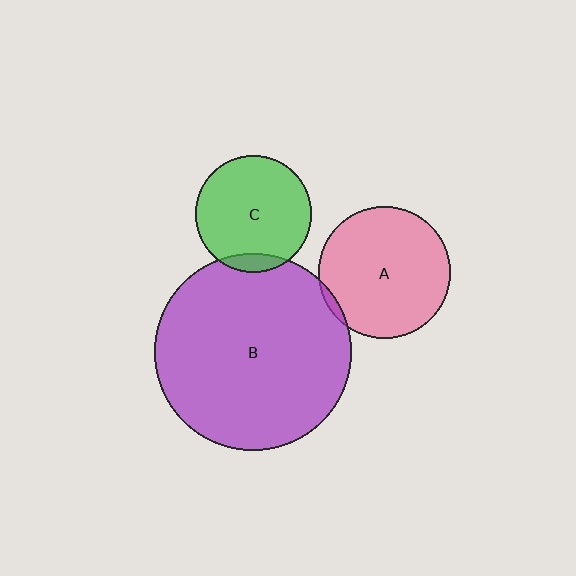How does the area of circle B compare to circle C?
Approximately 2.9 times.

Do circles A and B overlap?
Yes.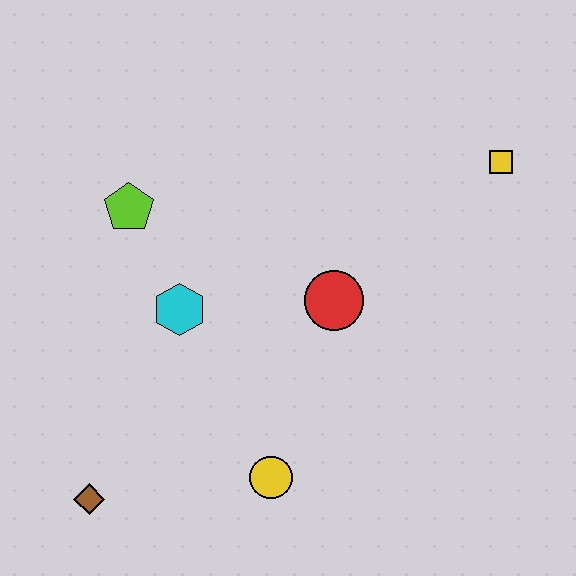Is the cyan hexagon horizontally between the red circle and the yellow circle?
No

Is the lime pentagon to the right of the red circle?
No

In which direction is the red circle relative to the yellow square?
The red circle is to the left of the yellow square.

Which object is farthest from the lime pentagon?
The yellow square is farthest from the lime pentagon.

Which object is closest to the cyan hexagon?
The lime pentagon is closest to the cyan hexagon.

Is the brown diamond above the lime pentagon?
No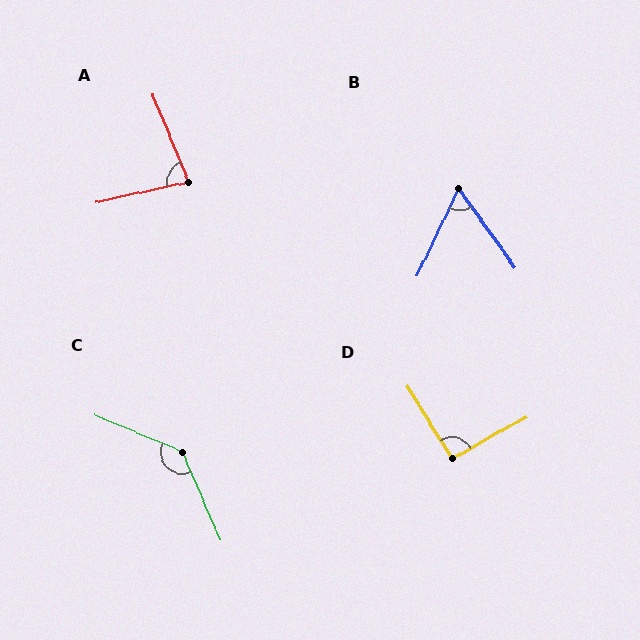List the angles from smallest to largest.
B (61°), A (80°), D (93°), C (136°).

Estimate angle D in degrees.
Approximately 93 degrees.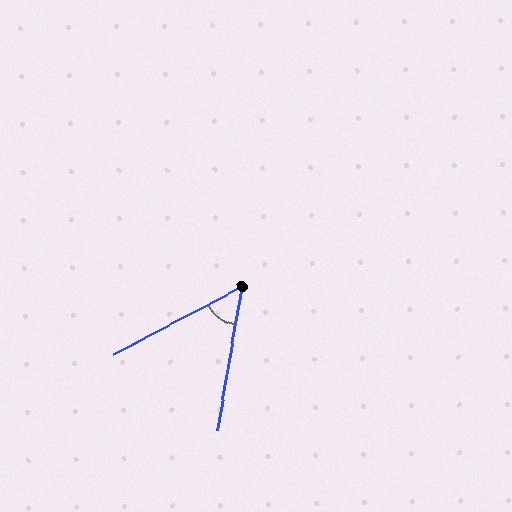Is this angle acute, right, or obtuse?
It is acute.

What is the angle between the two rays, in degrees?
Approximately 52 degrees.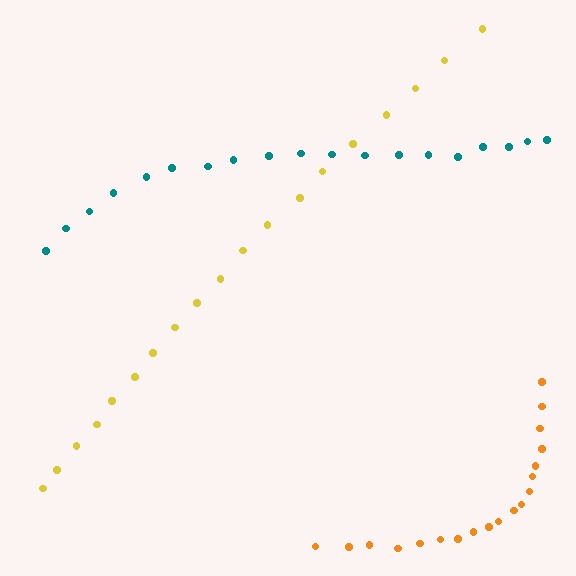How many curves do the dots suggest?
There are 3 distinct paths.